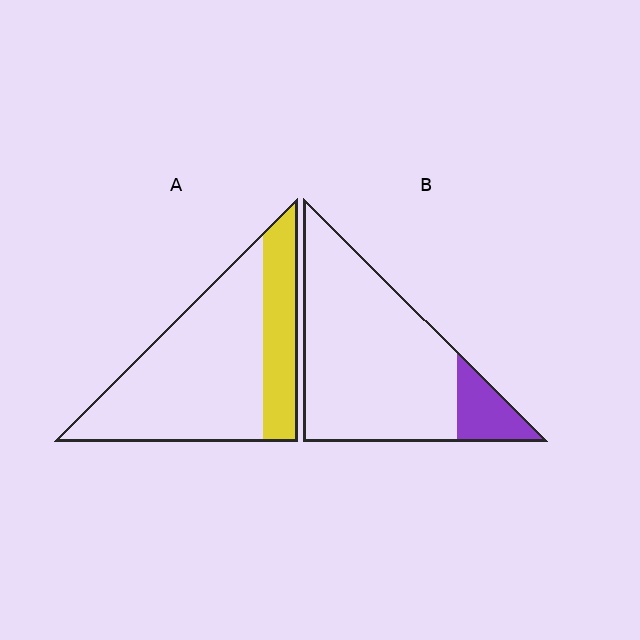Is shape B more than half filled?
No.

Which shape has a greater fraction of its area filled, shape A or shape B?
Shape A.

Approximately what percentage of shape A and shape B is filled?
A is approximately 25% and B is approximately 15%.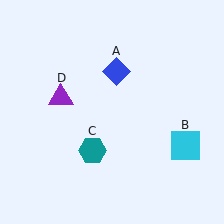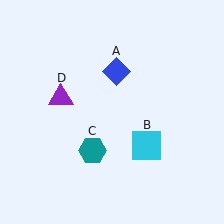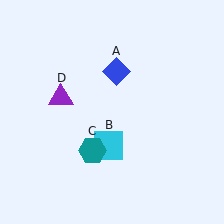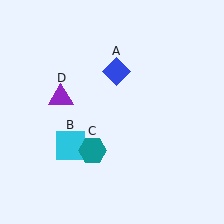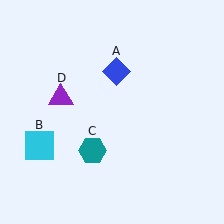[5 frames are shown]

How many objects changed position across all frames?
1 object changed position: cyan square (object B).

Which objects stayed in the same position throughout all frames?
Blue diamond (object A) and teal hexagon (object C) and purple triangle (object D) remained stationary.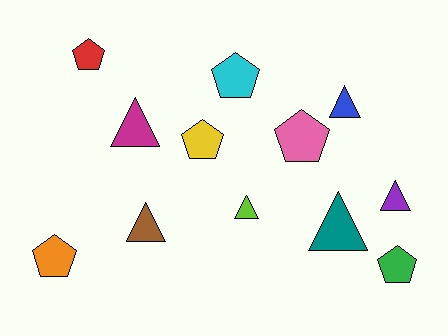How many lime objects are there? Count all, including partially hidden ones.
There is 1 lime object.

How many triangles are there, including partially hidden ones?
There are 6 triangles.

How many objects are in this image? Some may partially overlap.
There are 12 objects.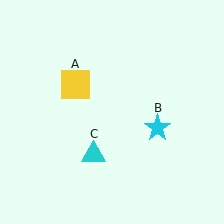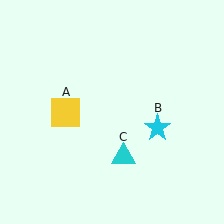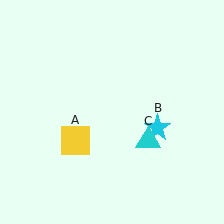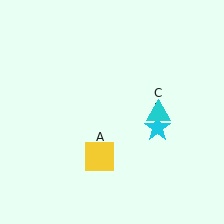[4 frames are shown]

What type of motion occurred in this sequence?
The yellow square (object A), cyan triangle (object C) rotated counterclockwise around the center of the scene.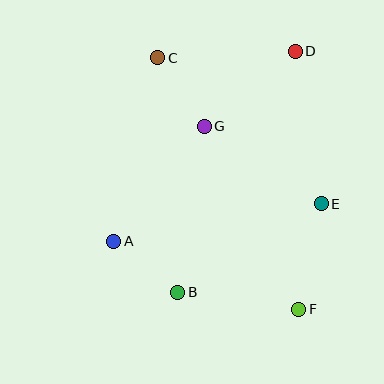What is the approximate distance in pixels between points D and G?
The distance between D and G is approximately 118 pixels.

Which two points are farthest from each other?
Points C and F are farthest from each other.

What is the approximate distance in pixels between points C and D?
The distance between C and D is approximately 138 pixels.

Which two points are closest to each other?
Points A and B are closest to each other.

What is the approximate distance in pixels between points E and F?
The distance between E and F is approximately 108 pixels.